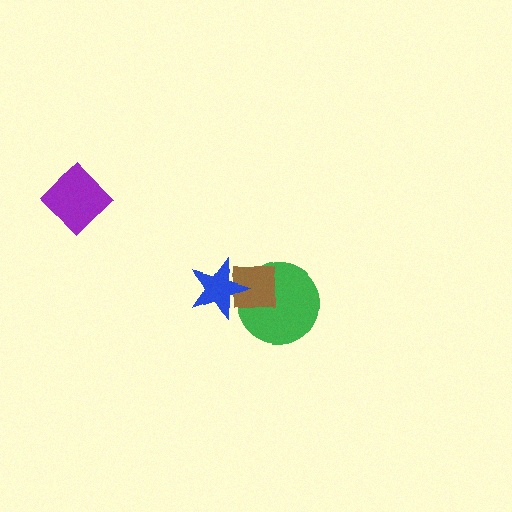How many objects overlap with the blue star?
2 objects overlap with the blue star.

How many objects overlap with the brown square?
2 objects overlap with the brown square.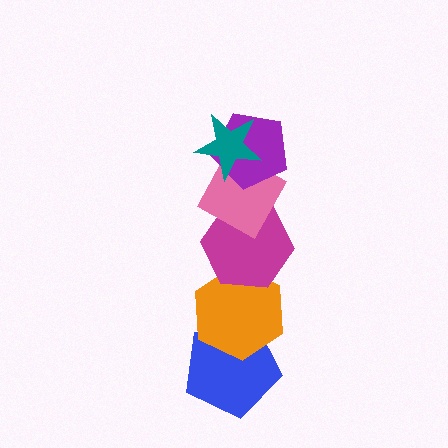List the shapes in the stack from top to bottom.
From top to bottom: the teal star, the purple pentagon, the pink diamond, the magenta hexagon, the orange hexagon, the blue pentagon.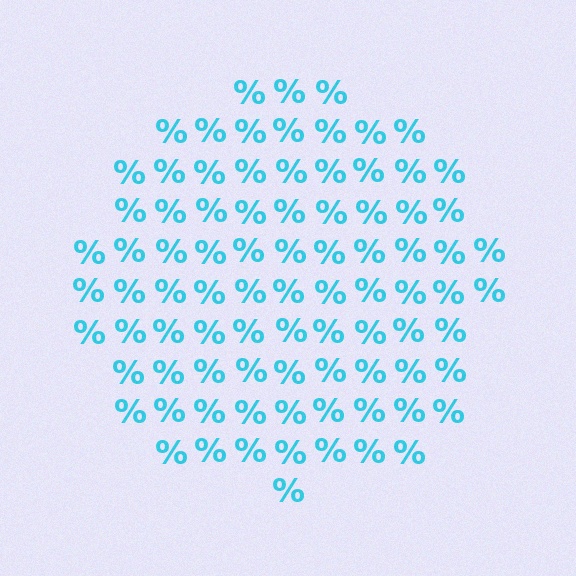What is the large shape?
The large shape is a circle.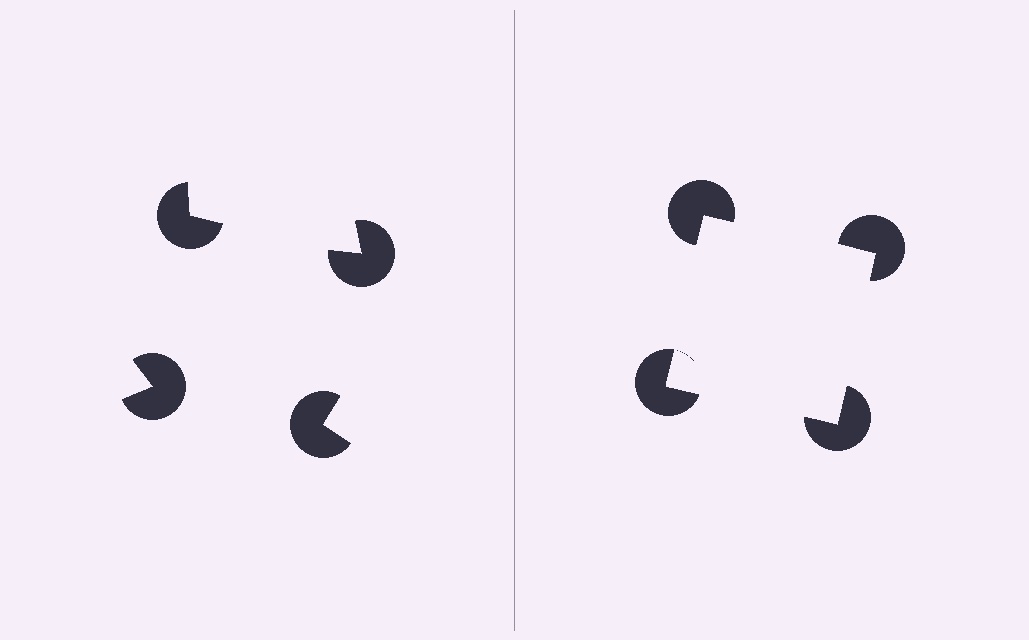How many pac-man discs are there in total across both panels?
8 — 4 on each side.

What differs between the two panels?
The pac-man discs are positioned identically on both sides; only the wedge orientations differ. On the right they align to a square; on the left they are misaligned.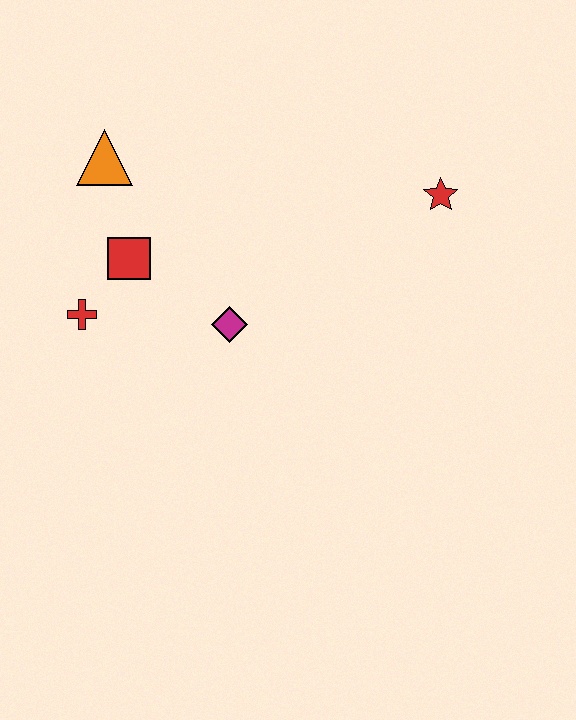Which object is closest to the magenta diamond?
The red square is closest to the magenta diamond.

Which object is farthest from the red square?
The red star is farthest from the red square.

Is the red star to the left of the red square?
No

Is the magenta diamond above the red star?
No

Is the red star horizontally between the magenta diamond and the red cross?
No